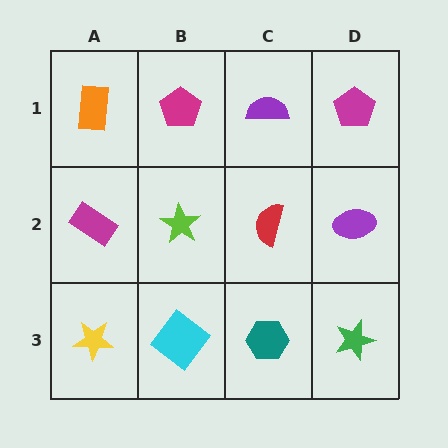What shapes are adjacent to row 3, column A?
A magenta rectangle (row 2, column A), a cyan diamond (row 3, column B).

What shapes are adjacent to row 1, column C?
A red semicircle (row 2, column C), a magenta pentagon (row 1, column B), a magenta pentagon (row 1, column D).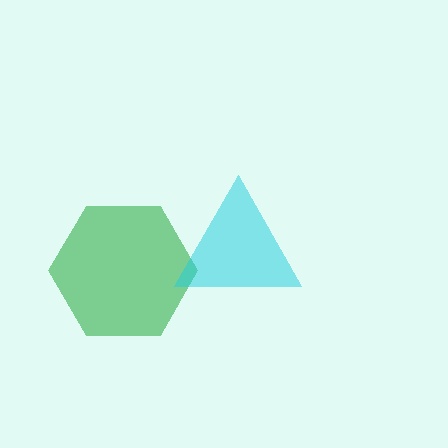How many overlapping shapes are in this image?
There are 2 overlapping shapes in the image.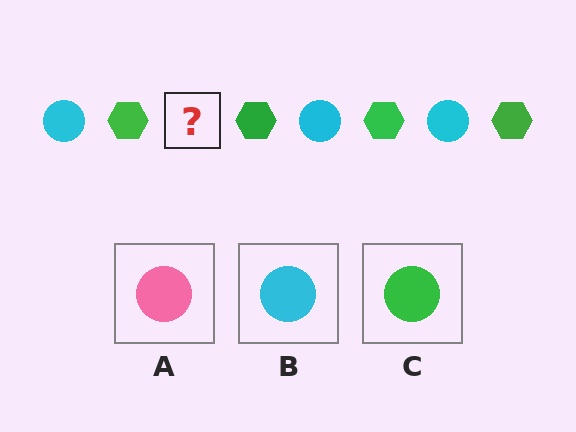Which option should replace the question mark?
Option B.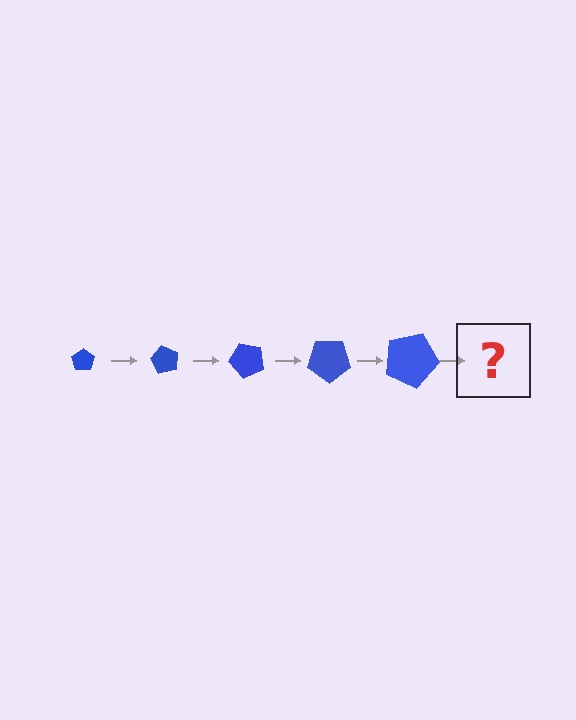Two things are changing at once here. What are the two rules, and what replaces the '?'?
The two rules are that the pentagon grows larger each step and it rotates 60 degrees each step. The '?' should be a pentagon, larger than the previous one and rotated 300 degrees from the start.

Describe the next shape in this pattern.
It should be a pentagon, larger than the previous one and rotated 300 degrees from the start.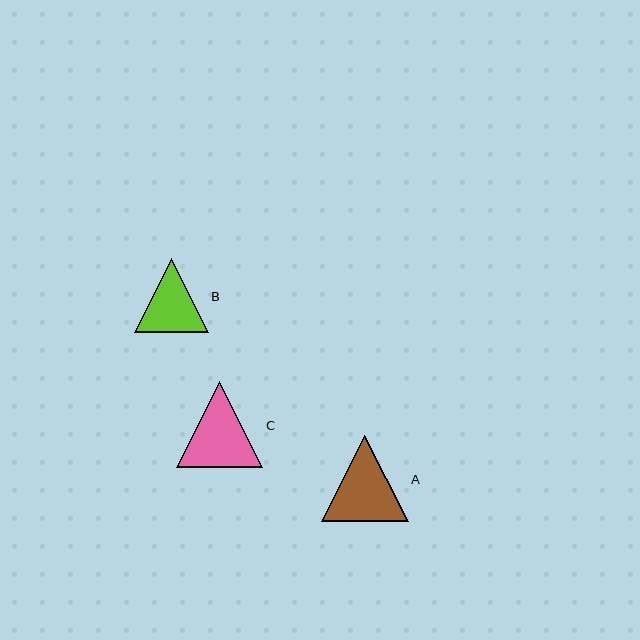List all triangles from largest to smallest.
From largest to smallest: A, C, B.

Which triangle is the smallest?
Triangle B is the smallest with a size of approximately 74 pixels.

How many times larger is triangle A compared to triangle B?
Triangle A is approximately 1.2 times the size of triangle B.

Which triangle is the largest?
Triangle A is the largest with a size of approximately 87 pixels.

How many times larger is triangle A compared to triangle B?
Triangle A is approximately 1.2 times the size of triangle B.